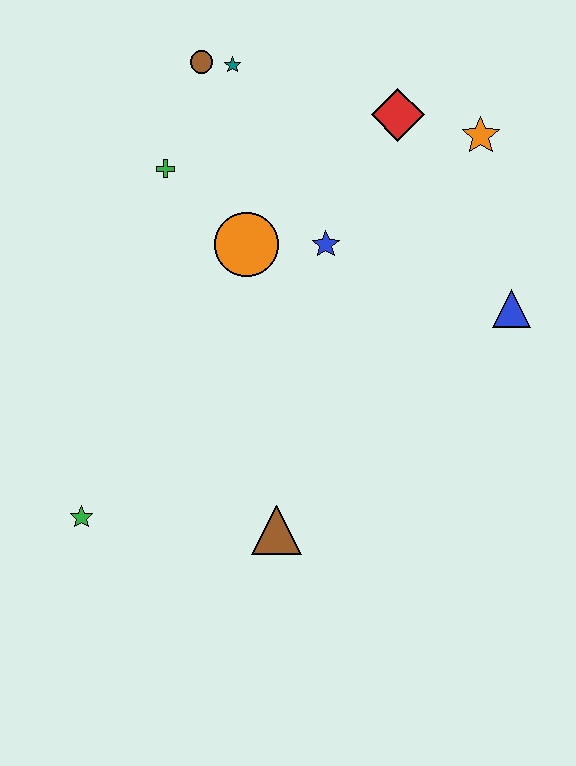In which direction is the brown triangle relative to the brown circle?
The brown triangle is below the brown circle.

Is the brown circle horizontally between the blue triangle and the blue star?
No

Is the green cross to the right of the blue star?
No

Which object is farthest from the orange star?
The green star is farthest from the orange star.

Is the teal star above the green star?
Yes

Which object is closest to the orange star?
The red diamond is closest to the orange star.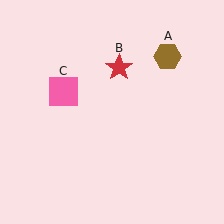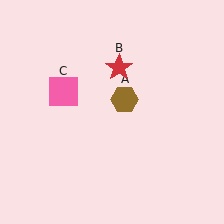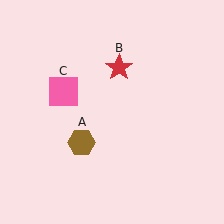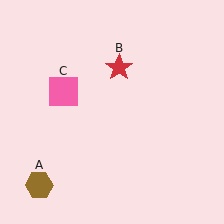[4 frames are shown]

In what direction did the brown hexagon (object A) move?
The brown hexagon (object A) moved down and to the left.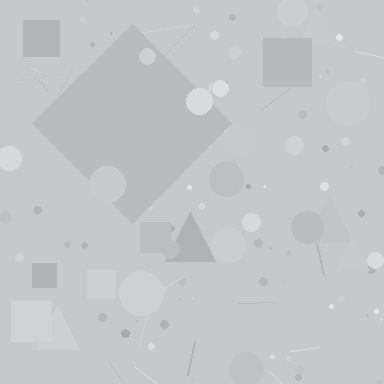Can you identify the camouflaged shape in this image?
The camouflaged shape is a diamond.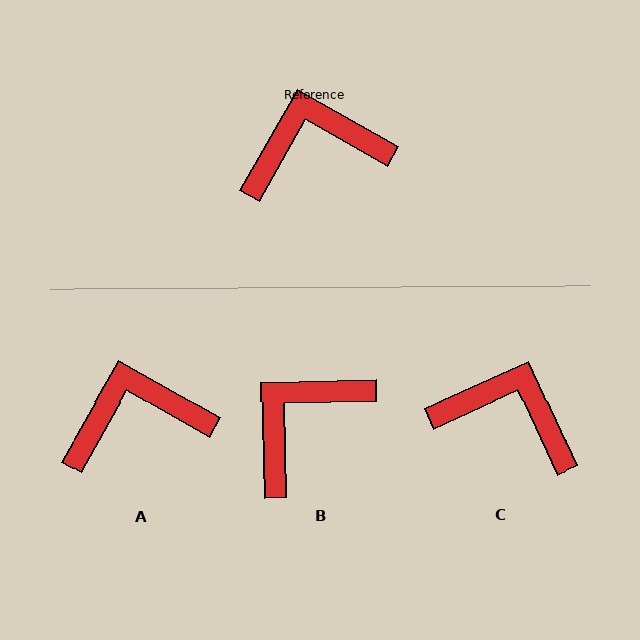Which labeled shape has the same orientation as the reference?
A.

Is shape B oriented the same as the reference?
No, it is off by about 31 degrees.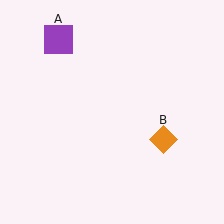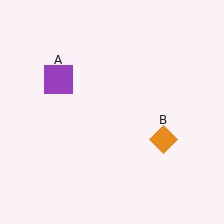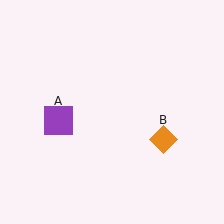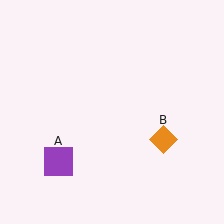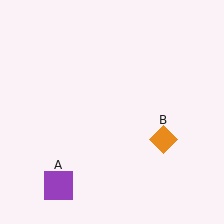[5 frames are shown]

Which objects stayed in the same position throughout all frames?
Orange diamond (object B) remained stationary.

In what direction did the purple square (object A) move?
The purple square (object A) moved down.